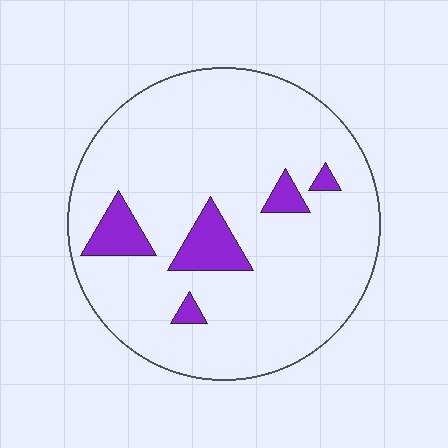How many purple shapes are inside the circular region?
5.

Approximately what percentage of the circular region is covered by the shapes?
Approximately 10%.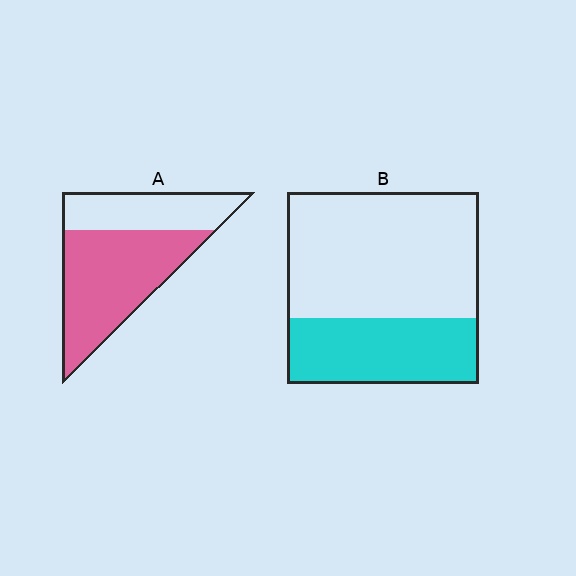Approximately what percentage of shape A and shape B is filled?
A is approximately 65% and B is approximately 35%.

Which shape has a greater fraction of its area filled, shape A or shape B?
Shape A.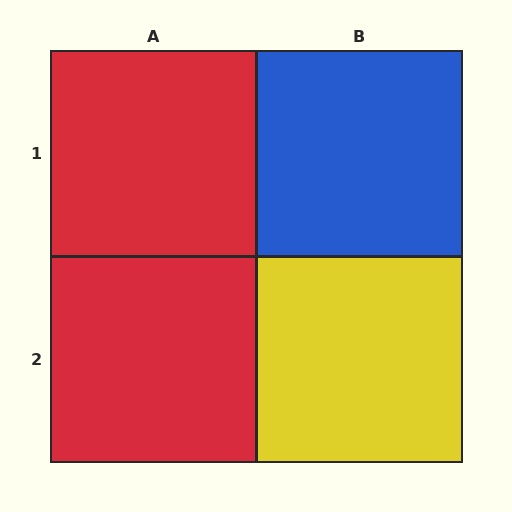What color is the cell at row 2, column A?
Red.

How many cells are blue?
1 cell is blue.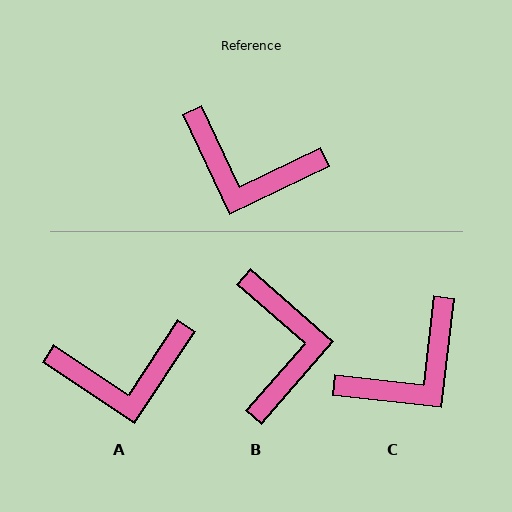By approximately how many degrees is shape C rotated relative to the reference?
Approximately 58 degrees counter-clockwise.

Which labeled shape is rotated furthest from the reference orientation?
B, about 114 degrees away.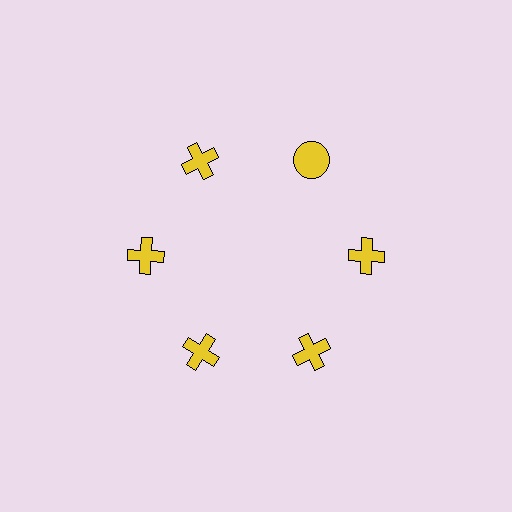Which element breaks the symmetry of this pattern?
The yellow circle at roughly the 1 o'clock position breaks the symmetry. All other shapes are yellow crosses.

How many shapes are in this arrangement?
There are 6 shapes arranged in a ring pattern.